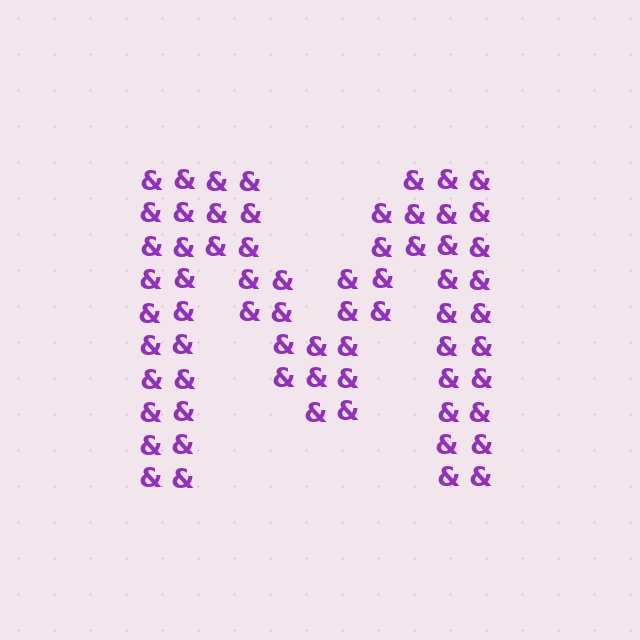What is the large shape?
The large shape is the letter M.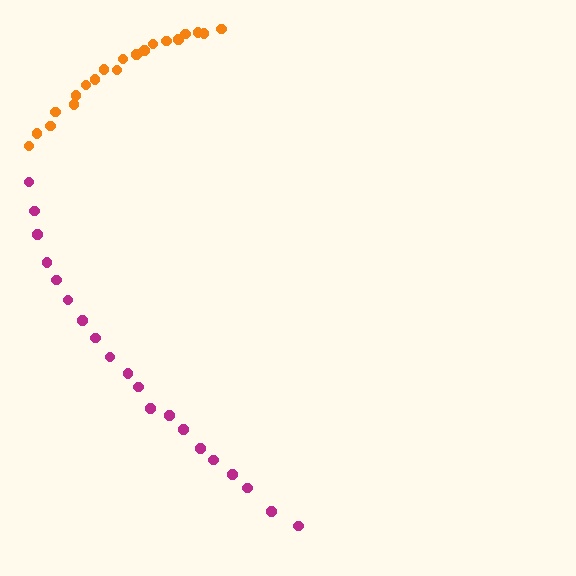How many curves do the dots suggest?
There are 2 distinct paths.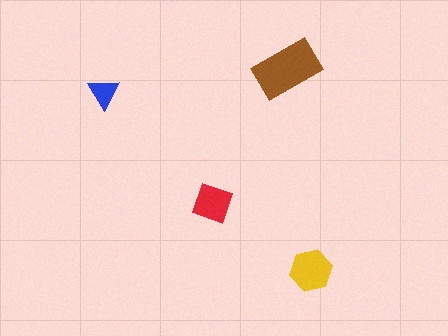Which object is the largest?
The brown rectangle.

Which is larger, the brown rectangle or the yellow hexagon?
The brown rectangle.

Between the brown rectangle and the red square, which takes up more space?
The brown rectangle.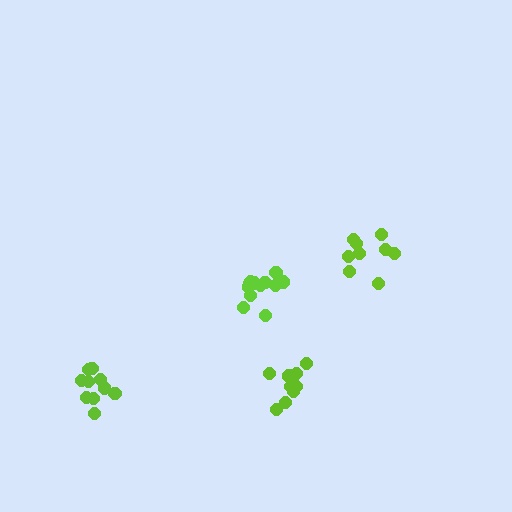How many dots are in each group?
Group 1: 9 dots, Group 2: 10 dots, Group 3: 10 dots, Group 4: 13 dots (42 total).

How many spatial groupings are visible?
There are 4 spatial groupings.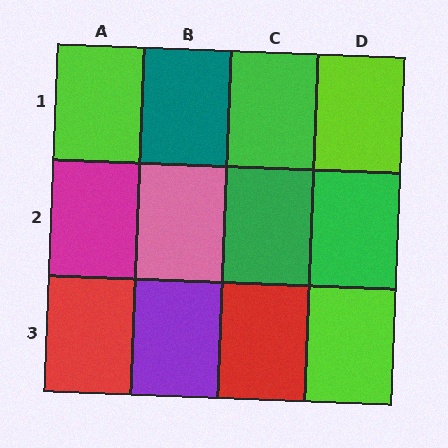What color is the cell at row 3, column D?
Lime.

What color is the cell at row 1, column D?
Lime.